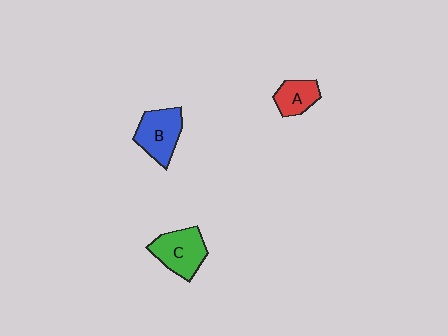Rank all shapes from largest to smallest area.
From largest to smallest: C (green), B (blue), A (red).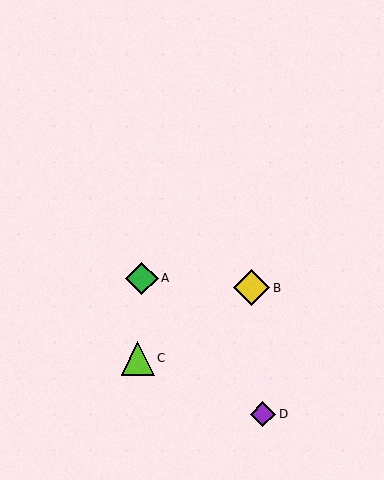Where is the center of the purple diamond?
The center of the purple diamond is at (263, 414).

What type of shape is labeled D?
Shape D is a purple diamond.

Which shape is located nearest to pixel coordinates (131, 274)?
The green diamond (labeled A) at (142, 278) is nearest to that location.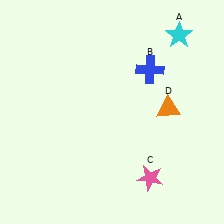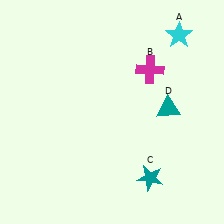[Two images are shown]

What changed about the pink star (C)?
In Image 1, C is pink. In Image 2, it changed to teal.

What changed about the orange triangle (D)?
In Image 1, D is orange. In Image 2, it changed to teal.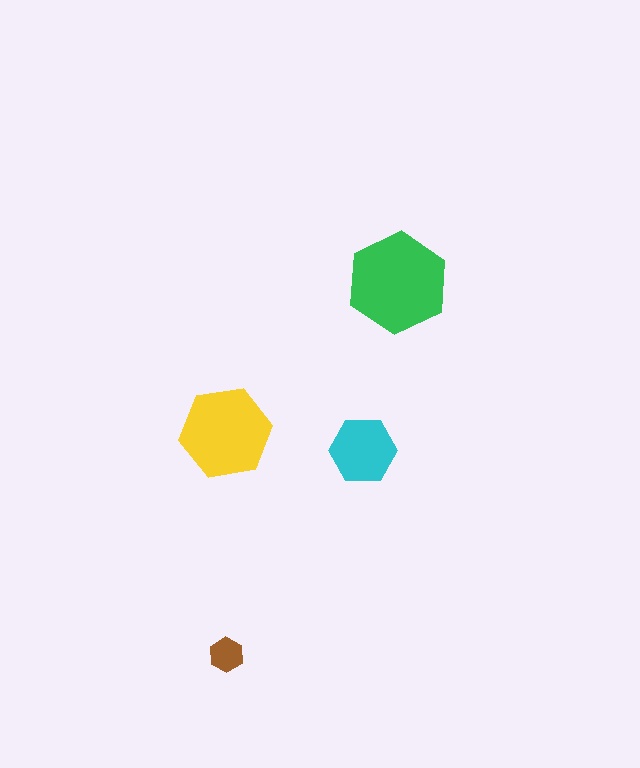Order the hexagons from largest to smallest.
the green one, the yellow one, the cyan one, the brown one.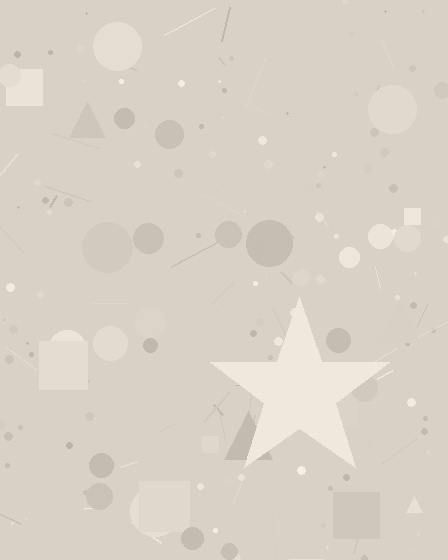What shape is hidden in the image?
A star is hidden in the image.